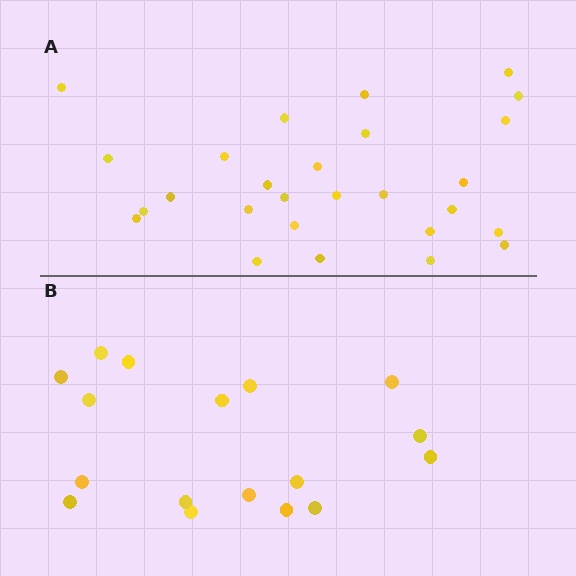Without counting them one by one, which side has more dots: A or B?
Region A (the top region) has more dots.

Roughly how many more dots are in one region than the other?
Region A has roughly 10 or so more dots than region B.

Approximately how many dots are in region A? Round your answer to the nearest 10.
About 30 dots. (The exact count is 27, which rounds to 30.)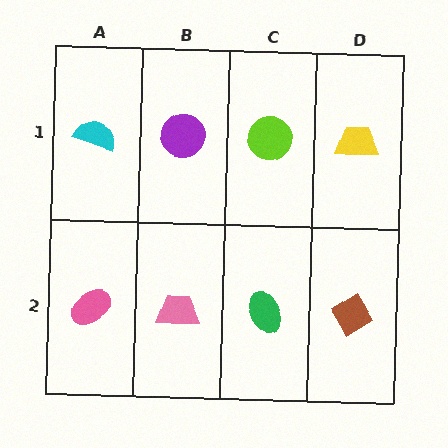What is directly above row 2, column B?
A purple circle.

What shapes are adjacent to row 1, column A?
A pink ellipse (row 2, column A), a purple circle (row 1, column B).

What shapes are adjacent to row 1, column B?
A pink trapezoid (row 2, column B), a cyan semicircle (row 1, column A), a lime circle (row 1, column C).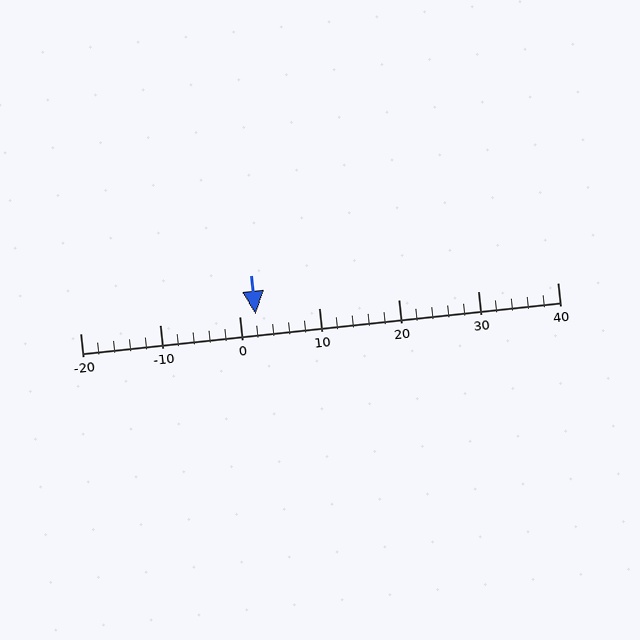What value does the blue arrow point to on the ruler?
The blue arrow points to approximately 2.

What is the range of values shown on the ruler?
The ruler shows values from -20 to 40.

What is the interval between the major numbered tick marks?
The major tick marks are spaced 10 units apart.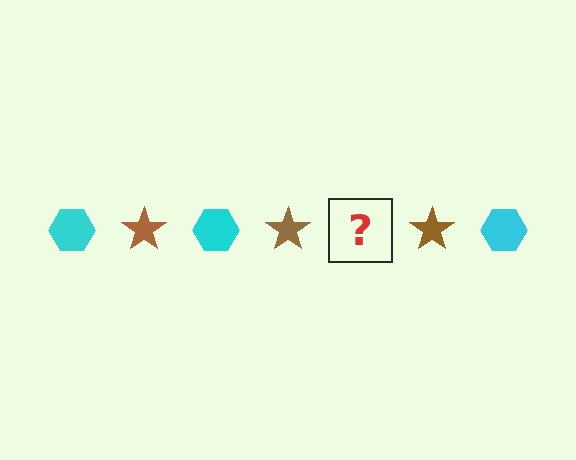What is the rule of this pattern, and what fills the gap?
The rule is that the pattern alternates between cyan hexagon and brown star. The gap should be filled with a cyan hexagon.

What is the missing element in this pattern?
The missing element is a cyan hexagon.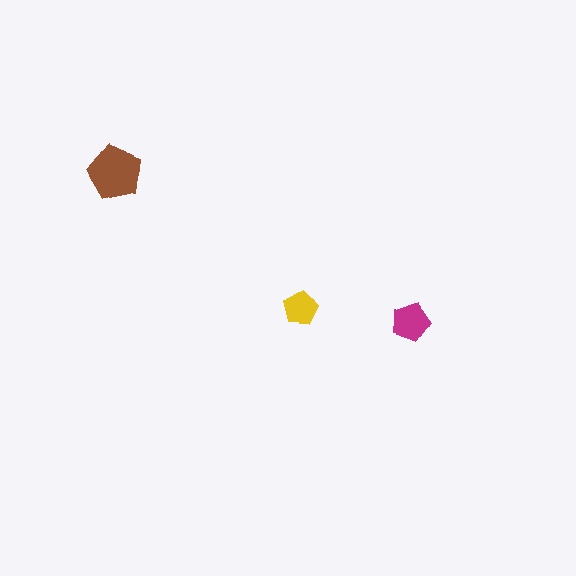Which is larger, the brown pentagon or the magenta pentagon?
The brown one.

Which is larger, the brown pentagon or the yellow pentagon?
The brown one.